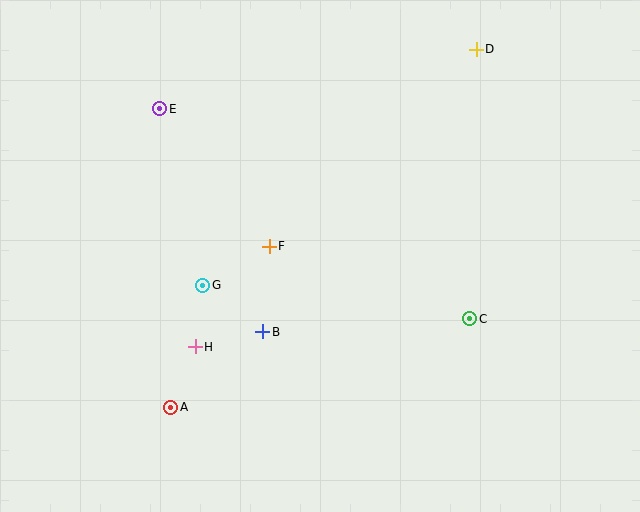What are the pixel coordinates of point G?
Point G is at (203, 285).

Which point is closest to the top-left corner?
Point E is closest to the top-left corner.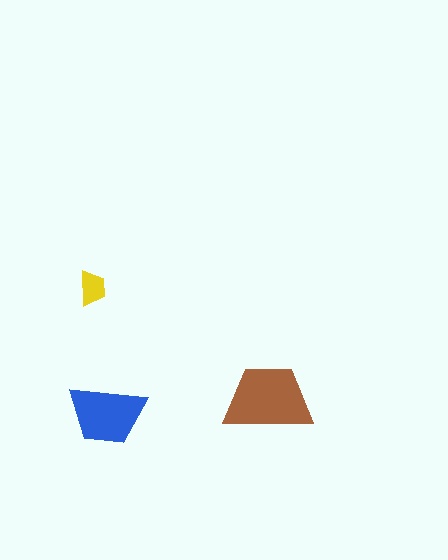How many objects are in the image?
There are 3 objects in the image.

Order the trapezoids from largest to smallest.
the brown one, the blue one, the yellow one.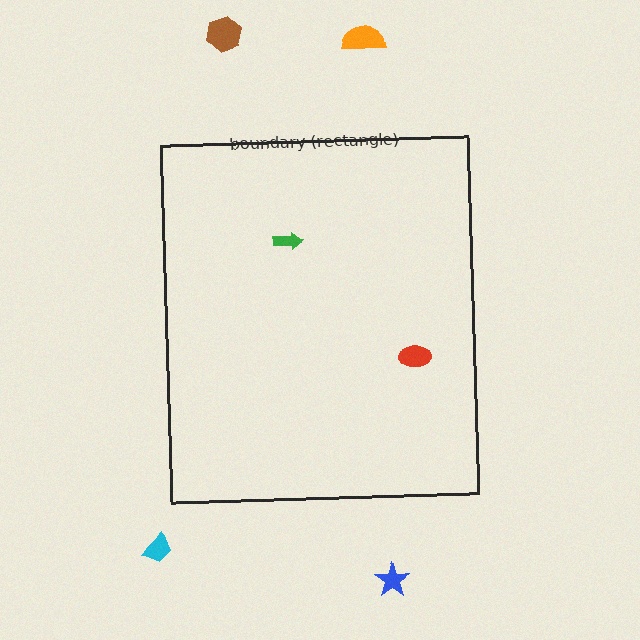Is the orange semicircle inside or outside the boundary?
Outside.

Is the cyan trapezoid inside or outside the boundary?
Outside.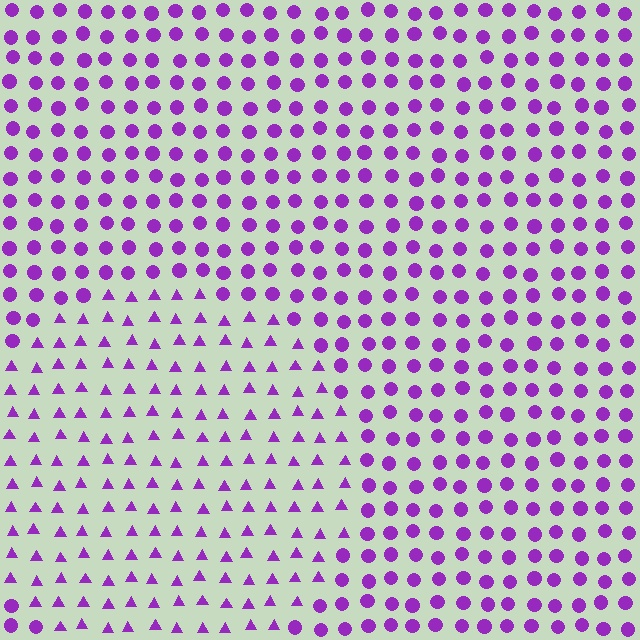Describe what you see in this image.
The image is filled with small purple elements arranged in a uniform grid. A circle-shaped region contains triangles, while the surrounding area contains circles. The boundary is defined purely by the change in element shape.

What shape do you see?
I see a circle.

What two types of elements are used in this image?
The image uses triangles inside the circle region and circles outside it.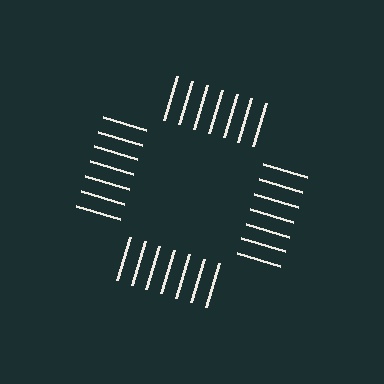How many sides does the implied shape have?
4 sides — the line-ends trace a square.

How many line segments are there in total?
28 — 7 along each of the 4 edges.